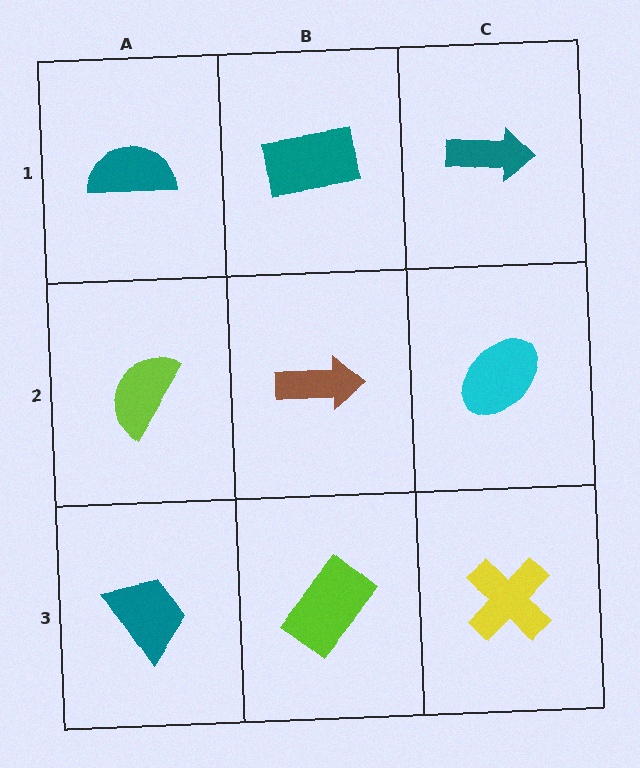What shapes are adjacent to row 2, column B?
A teal rectangle (row 1, column B), a lime rectangle (row 3, column B), a lime semicircle (row 2, column A), a cyan ellipse (row 2, column C).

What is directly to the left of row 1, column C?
A teal rectangle.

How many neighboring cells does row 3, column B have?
3.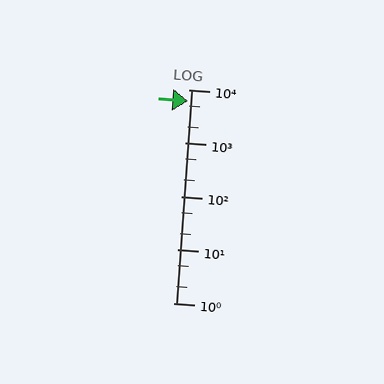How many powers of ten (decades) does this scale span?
The scale spans 4 decades, from 1 to 10000.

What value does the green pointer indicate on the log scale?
The pointer indicates approximately 6100.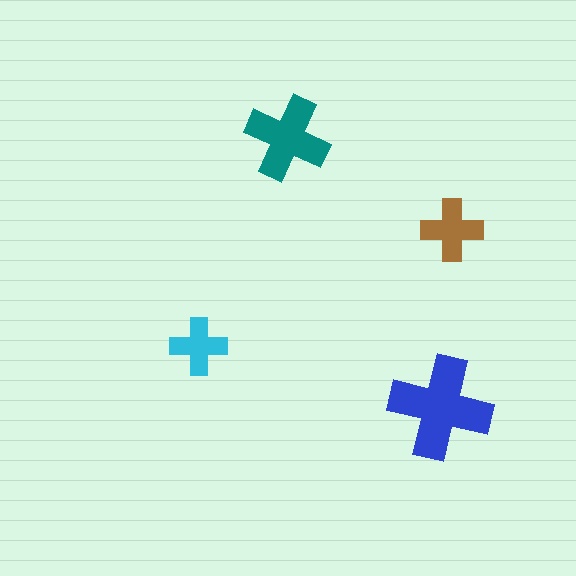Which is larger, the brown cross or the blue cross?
The blue one.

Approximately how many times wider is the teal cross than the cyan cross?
About 1.5 times wider.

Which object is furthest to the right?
The brown cross is rightmost.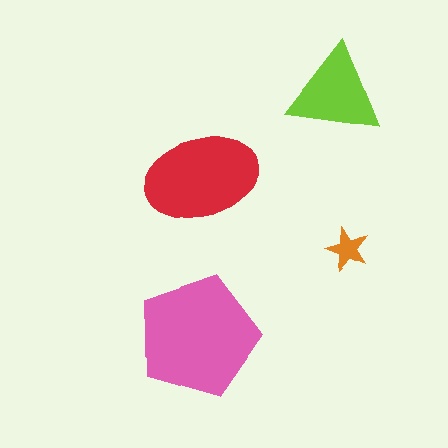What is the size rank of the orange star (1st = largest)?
4th.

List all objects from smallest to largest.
The orange star, the lime triangle, the red ellipse, the pink pentagon.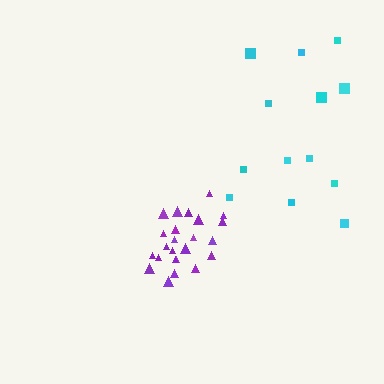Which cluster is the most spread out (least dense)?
Cyan.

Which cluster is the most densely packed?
Purple.